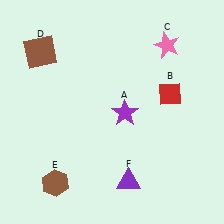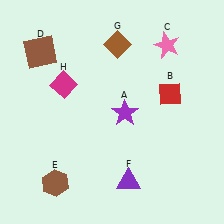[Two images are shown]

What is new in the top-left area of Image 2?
A magenta diamond (H) was added in the top-left area of Image 2.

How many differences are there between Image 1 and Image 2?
There are 2 differences between the two images.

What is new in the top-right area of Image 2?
A brown diamond (G) was added in the top-right area of Image 2.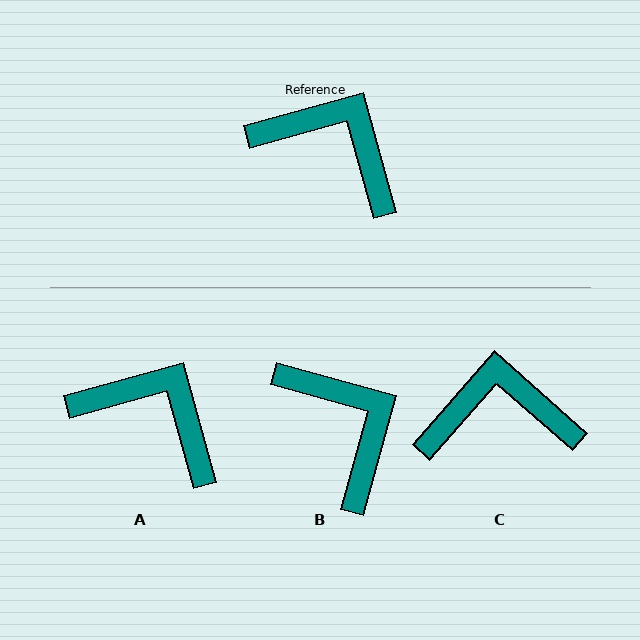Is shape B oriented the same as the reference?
No, it is off by about 31 degrees.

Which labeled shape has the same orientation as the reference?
A.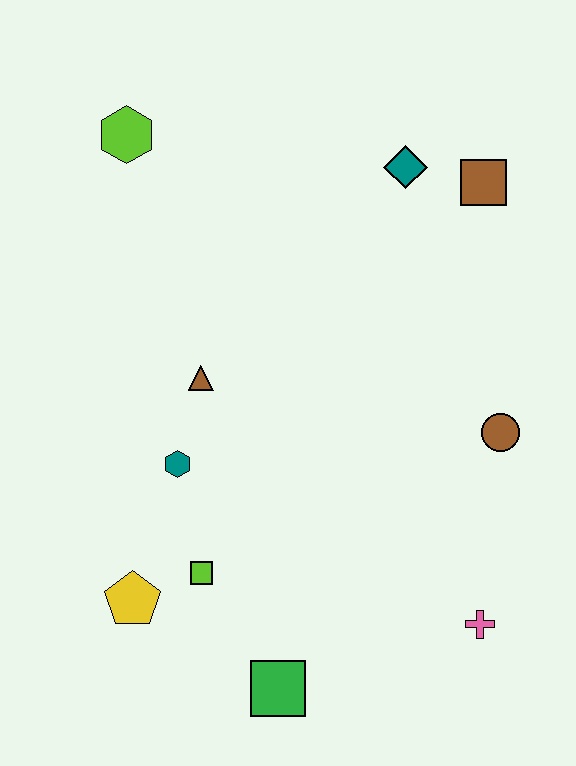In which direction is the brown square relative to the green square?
The brown square is above the green square.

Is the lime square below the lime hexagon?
Yes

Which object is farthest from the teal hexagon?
The brown square is farthest from the teal hexagon.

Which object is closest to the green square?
The lime square is closest to the green square.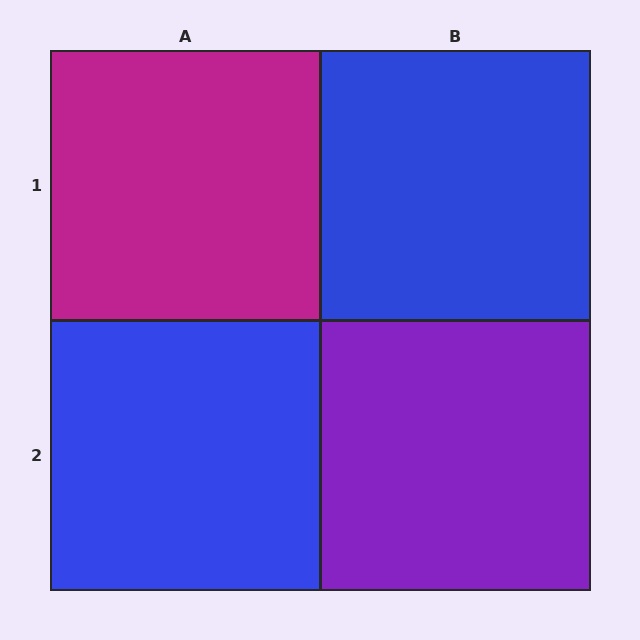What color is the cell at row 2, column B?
Purple.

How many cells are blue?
2 cells are blue.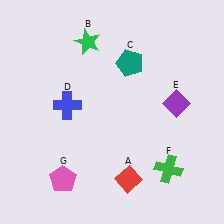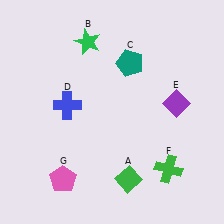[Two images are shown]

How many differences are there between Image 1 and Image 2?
There is 1 difference between the two images.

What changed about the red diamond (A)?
In Image 1, A is red. In Image 2, it changed to green.